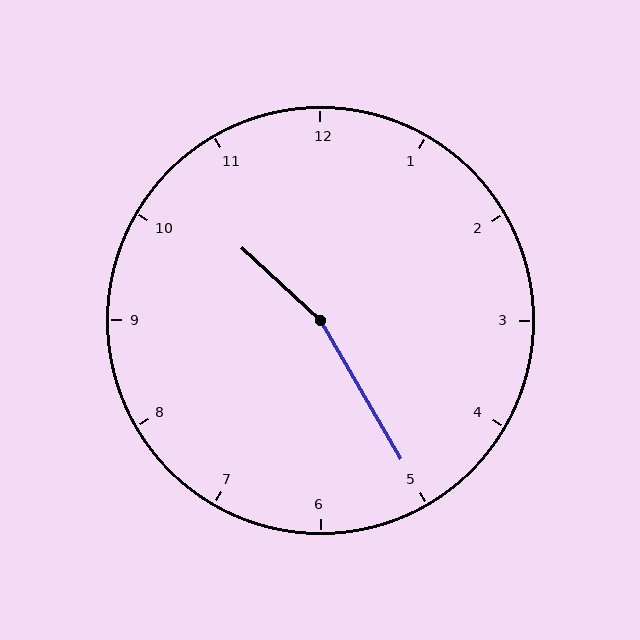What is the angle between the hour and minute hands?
Approximately 162 degrees.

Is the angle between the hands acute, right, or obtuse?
It is obtuse.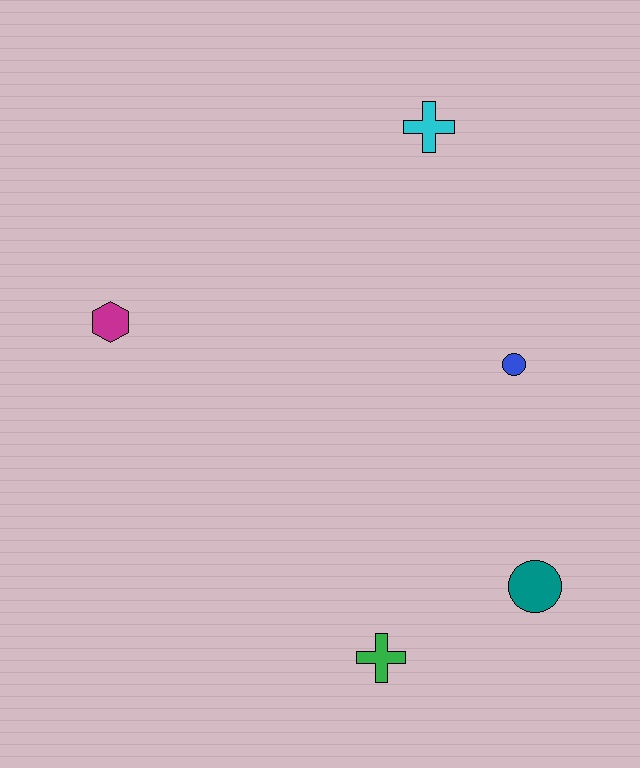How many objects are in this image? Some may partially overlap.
There are 5 objects.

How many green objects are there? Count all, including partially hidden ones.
There is 1 green object.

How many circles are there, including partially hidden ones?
There are 2 circles.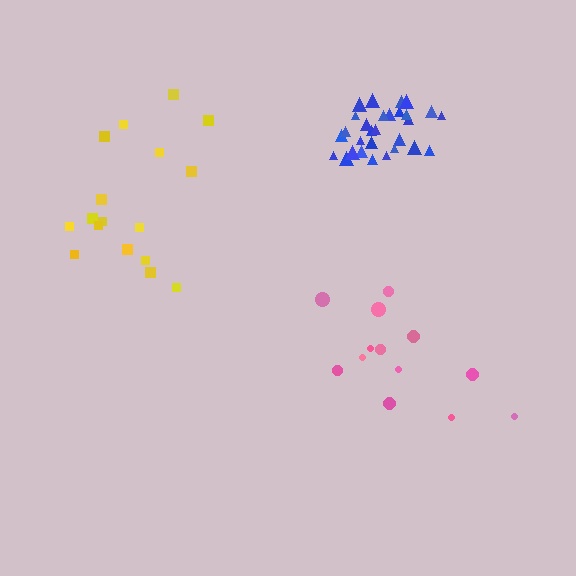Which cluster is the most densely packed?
Blue.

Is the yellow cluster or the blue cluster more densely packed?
Blue.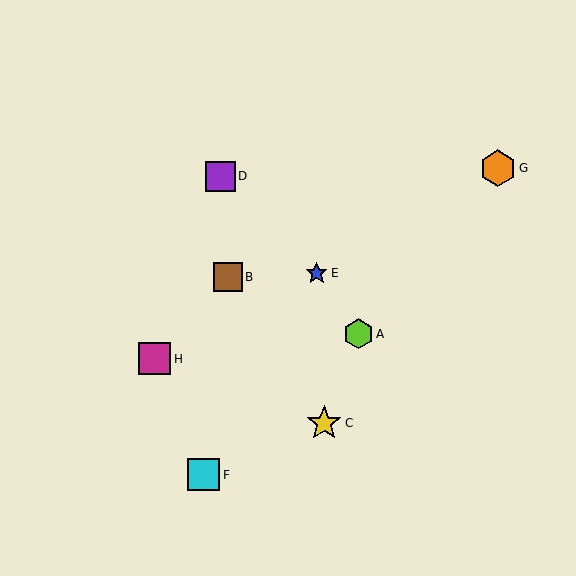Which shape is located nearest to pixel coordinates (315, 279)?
The blue star (labeled E) at (317, 273) is nearest to that location.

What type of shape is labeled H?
Shape H is a magenta square.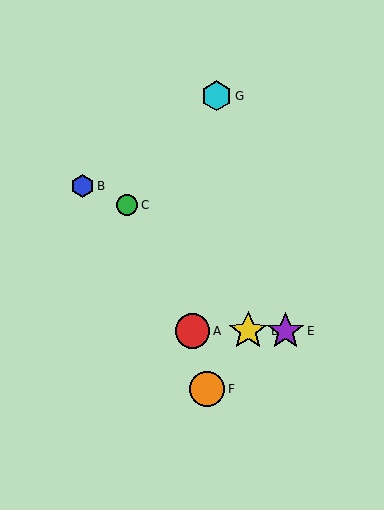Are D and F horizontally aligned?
No, D is at y≈331 and F is at y≈389.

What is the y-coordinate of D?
Object D is at y≈331.